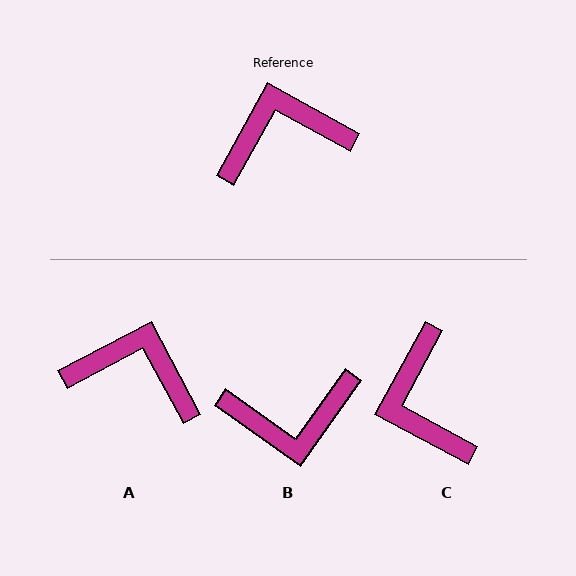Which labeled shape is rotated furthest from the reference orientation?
B, about 173 degrees away.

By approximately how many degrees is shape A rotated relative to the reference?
Approximately 33 degrees clockwise.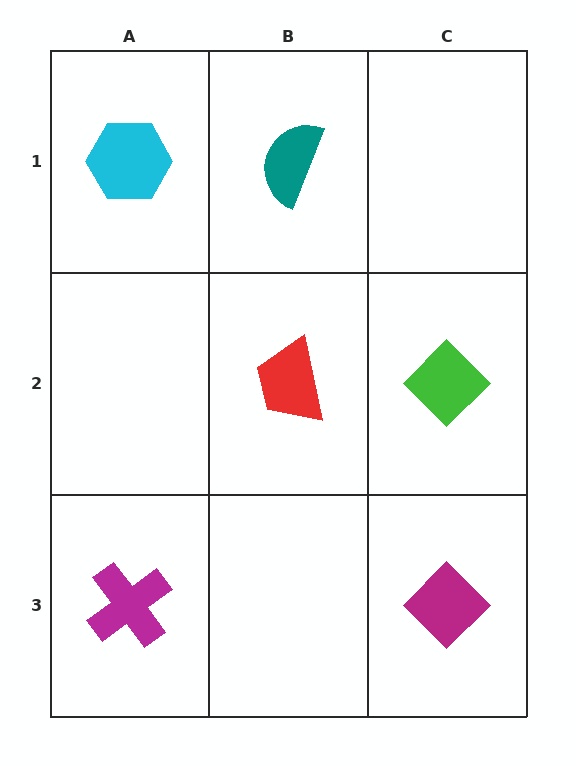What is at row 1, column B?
A teal semicircle.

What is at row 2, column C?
A green diamond.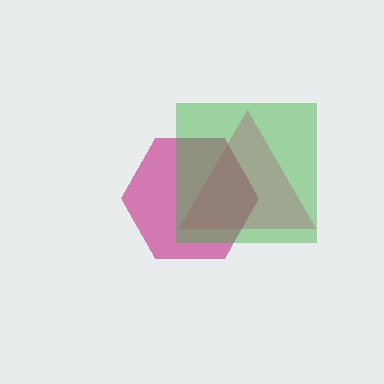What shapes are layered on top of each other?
The layered shapes are: a pink triangle, a magenta hexagon, a green square.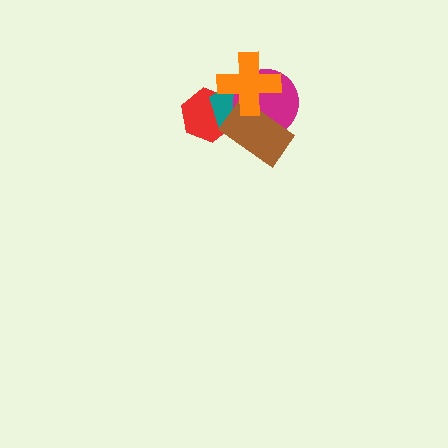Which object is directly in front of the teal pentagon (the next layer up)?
The magenta circle is directly in front of the teal pentagon.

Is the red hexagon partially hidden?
Yes, it is partially covered by another shape.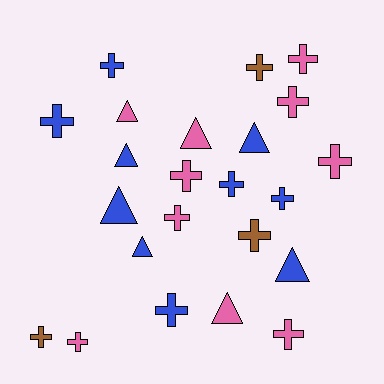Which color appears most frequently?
Blue, with 10 objects.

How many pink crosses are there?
There are 7 pink crosses.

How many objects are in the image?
There are 23 objects.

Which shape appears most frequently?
Cross, with 15 objects.